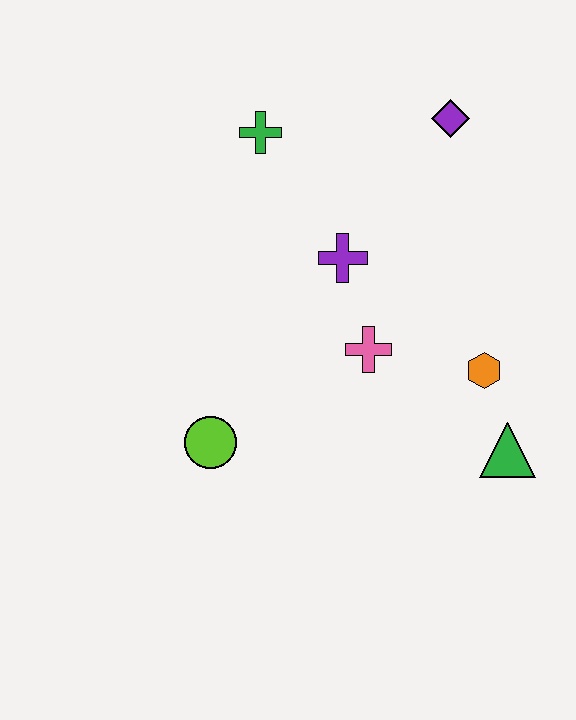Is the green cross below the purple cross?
No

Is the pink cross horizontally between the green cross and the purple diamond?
Yes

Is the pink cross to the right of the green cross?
Yes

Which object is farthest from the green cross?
The green triangle is farthest from the green cross.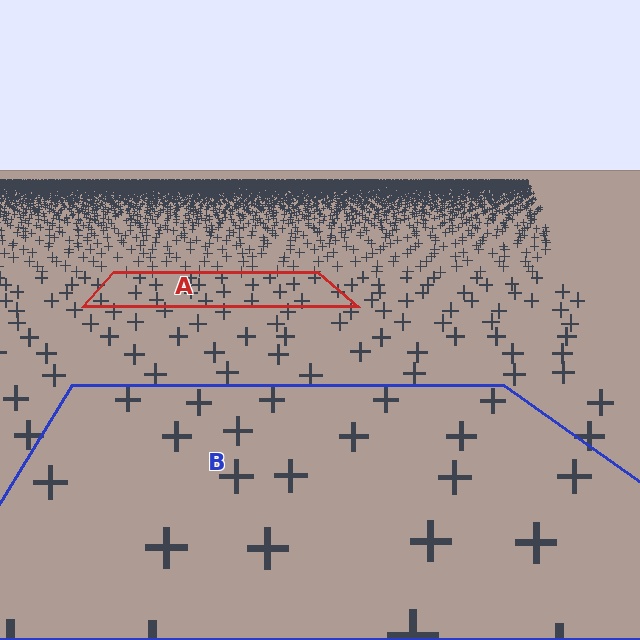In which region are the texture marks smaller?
The texture marks are smaller in region A, because it is farther away.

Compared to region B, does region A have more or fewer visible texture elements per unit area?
Region A has more texture elements per unit area — they are packed more densely because it is farther away.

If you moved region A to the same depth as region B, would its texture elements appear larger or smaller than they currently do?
They would appear larger. At a closer depth, the same texture elements are projected at a bigger on-screen size.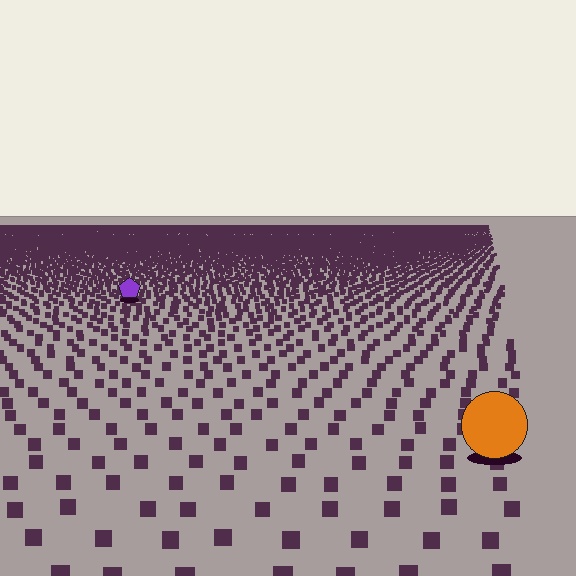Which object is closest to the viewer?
The orange circle is closest. The texture marks near it are larger and more spread out.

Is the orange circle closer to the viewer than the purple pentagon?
Yes. The orange circle is closer — you can tell from the texture gradient: the ground texture is coarser near it.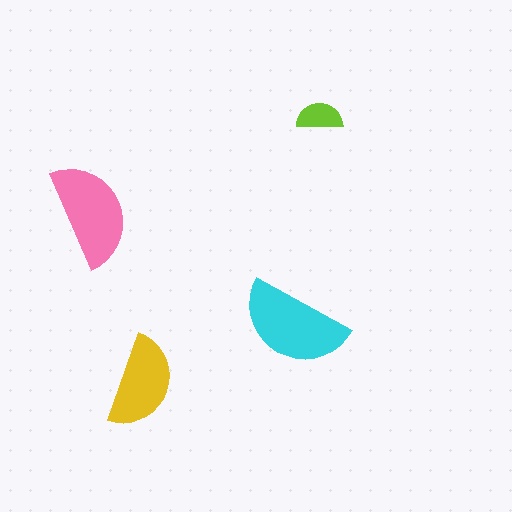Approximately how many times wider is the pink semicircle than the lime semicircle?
About 2.5 times wider.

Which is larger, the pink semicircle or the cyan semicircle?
The cyan one.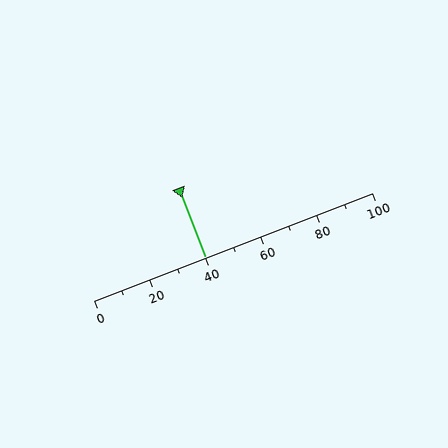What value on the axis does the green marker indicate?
The marker indicates approximately 40.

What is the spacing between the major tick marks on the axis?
The major ticks are spaced 20 apart.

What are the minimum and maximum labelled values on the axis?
The axis runs from 0 to 100.